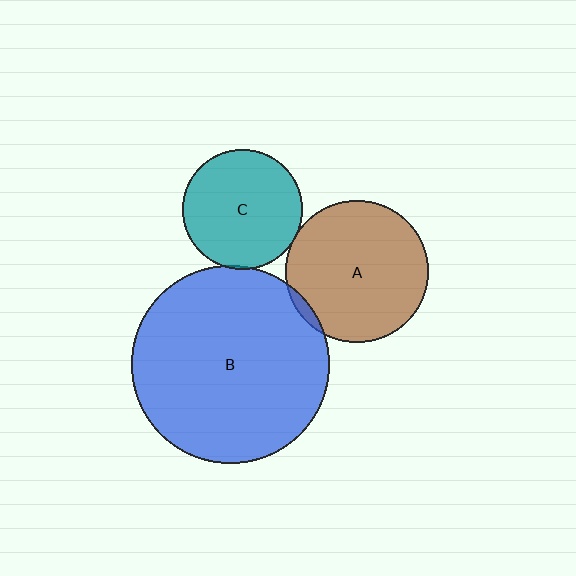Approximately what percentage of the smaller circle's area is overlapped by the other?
Approximately 5%.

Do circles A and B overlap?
Yes.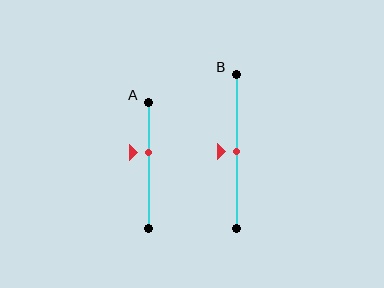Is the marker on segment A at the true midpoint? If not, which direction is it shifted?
No, the marker on segment A is shifted upward by about 10% of the segment length.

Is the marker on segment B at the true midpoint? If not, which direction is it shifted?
Yes, the marker on segment B is at the true midpoint.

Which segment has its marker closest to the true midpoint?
Segment B has its marker closest to the true midpoint.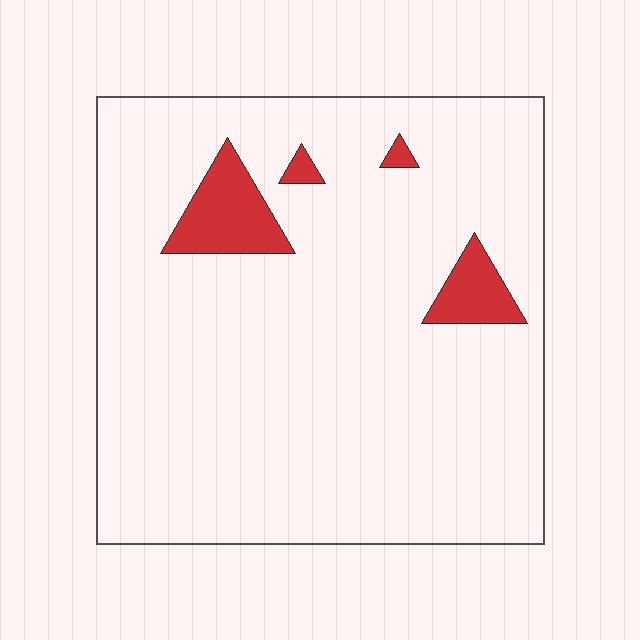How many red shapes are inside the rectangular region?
4.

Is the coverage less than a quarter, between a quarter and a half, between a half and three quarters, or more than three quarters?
Less than a quarter.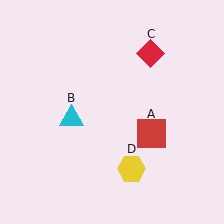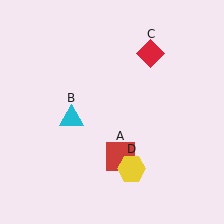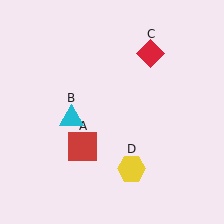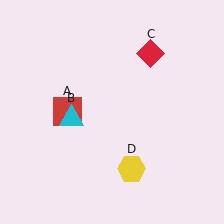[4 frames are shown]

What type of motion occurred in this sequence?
The red square (object A) rotated clockwise around the center of the scene.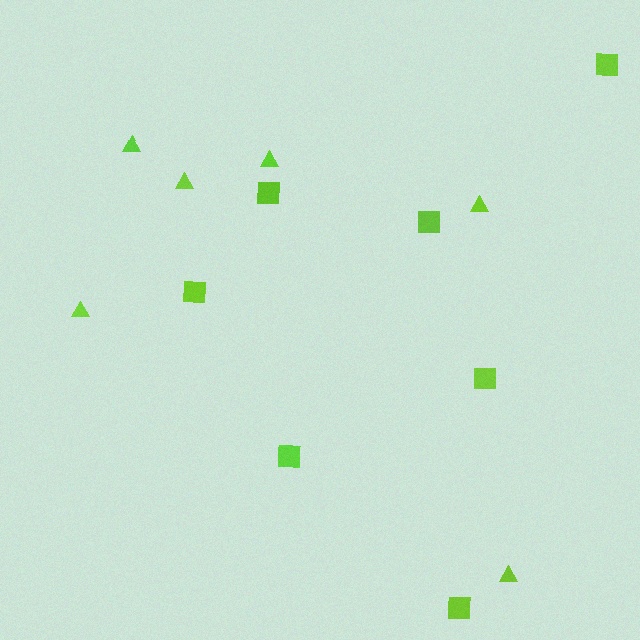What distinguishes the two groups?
There are 2 groups: one group of squares (7) and one group of triangles (6).